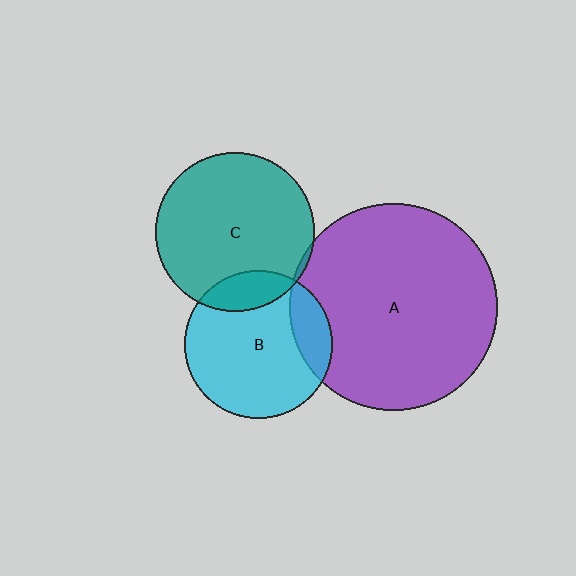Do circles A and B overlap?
Yes.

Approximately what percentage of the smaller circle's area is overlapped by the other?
Approximately 15%.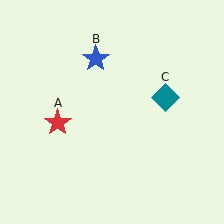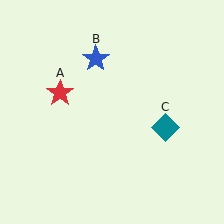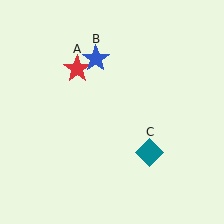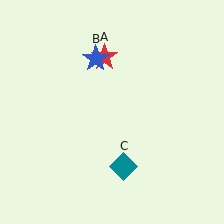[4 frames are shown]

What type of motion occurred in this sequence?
The red star (object A), teal diamond (object C) rotated clockwise around the center of the scene.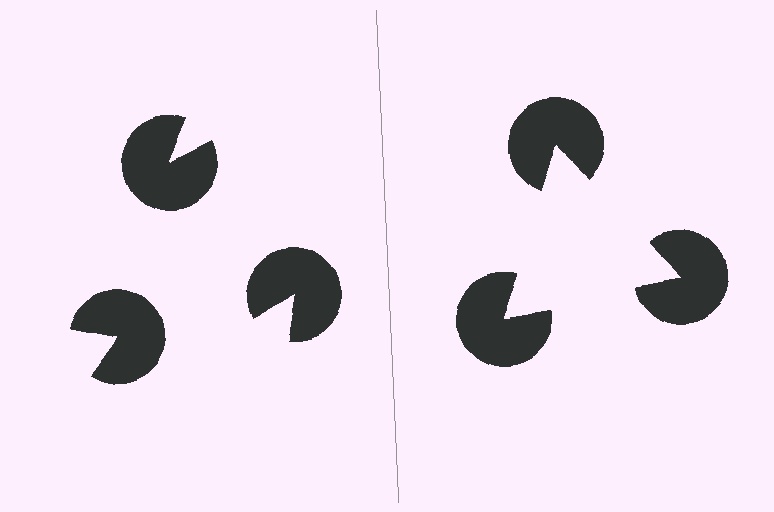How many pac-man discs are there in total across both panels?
6 — 3 on each side.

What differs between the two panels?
The pac-man discs are positioned identically on both sides; only the wedge orientations differ. On the right they align to a triangle; on the left they are misaligned.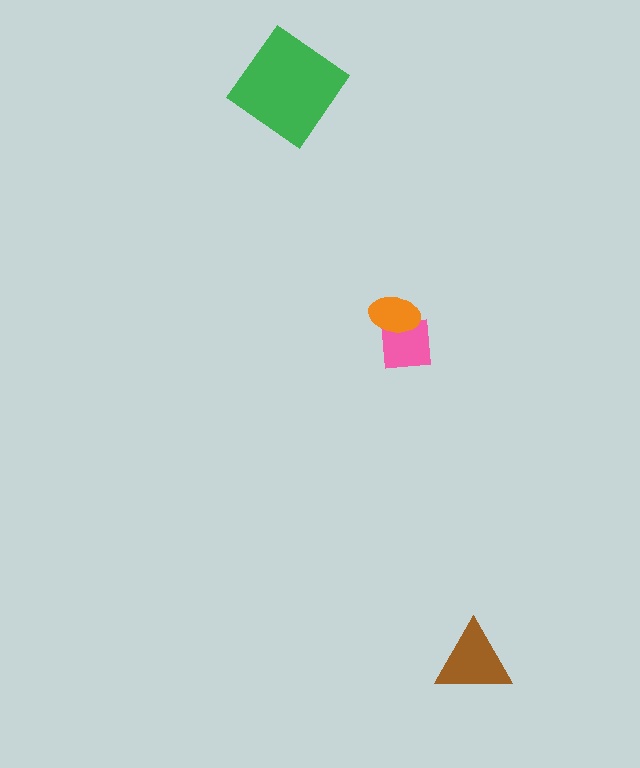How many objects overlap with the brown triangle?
0 objects overlap with the brown triangle.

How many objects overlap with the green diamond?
0 objects overlap with the green diamond.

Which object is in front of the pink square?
The orange ellipse is in front of the pink square.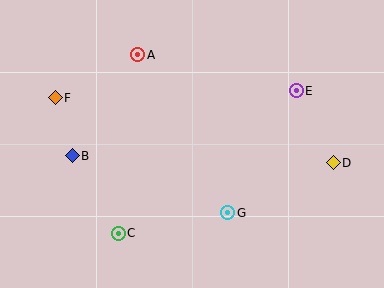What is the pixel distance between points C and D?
The distance between C and D is 226 pixels.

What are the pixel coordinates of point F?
Point F is at (55, 98).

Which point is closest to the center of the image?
Point G at (228, 213) is closest to the center.